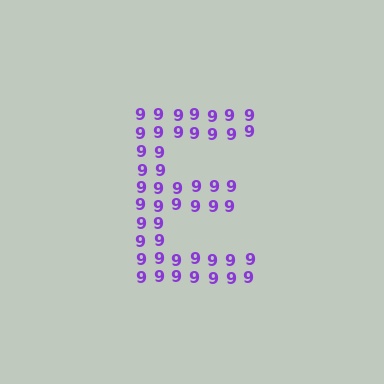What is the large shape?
The large shape is the letter E.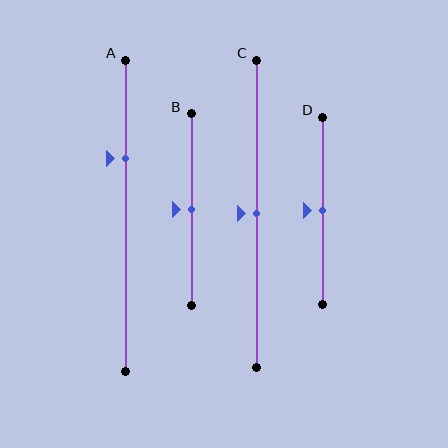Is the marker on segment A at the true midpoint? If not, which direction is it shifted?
No, the marker on segment A is shifted upward by about 18% of the segment length.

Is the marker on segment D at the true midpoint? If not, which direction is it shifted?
Yes, the marker on segment D is at the true midpoint.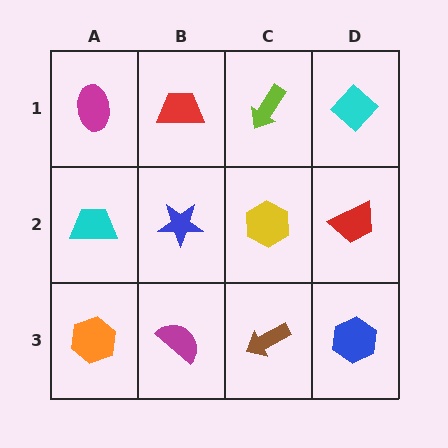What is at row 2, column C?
A yellow hexagon.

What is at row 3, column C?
A brown arrow.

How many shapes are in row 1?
4 shapes.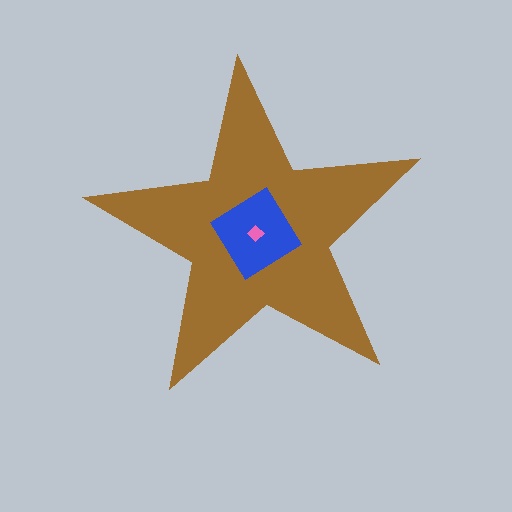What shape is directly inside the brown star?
The blue diamond.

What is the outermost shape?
The brown star.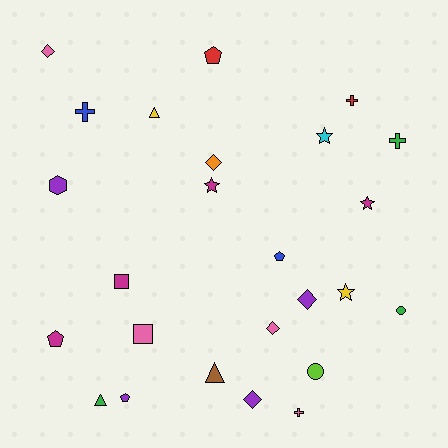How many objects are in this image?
There are 25 objects.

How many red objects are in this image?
There are 2 red objects.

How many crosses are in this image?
There are 4 crosses.